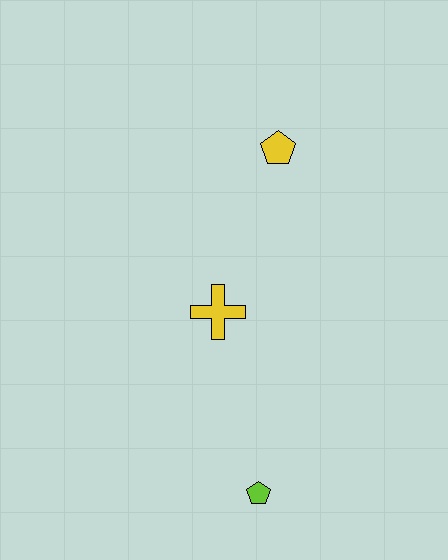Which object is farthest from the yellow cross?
The lime pentagon is farthest from the yellow cross.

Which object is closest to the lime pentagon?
The yellow cross is closest to the lime pentagon.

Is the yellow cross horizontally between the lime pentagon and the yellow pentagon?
No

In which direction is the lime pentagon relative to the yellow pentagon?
The lime pentagon is below the yellow pentagon.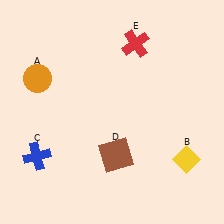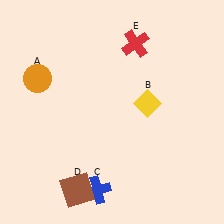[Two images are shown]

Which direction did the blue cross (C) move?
The blue cross (C) moved right.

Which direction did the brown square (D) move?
The brown square (D) moved left.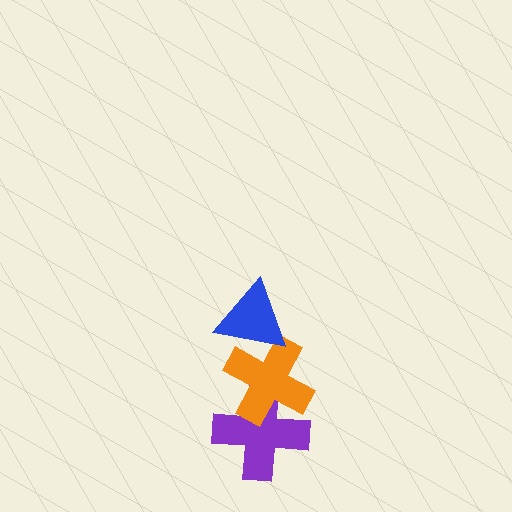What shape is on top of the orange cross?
The blue triangle is on top of the orange cross.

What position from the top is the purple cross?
The purple cross is 3rd from the top.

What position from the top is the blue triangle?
The blue triangle is 1st from the top.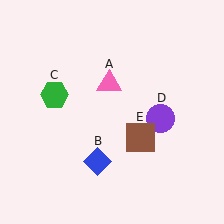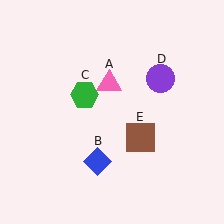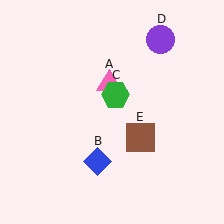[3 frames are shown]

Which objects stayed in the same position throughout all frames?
Pink triangle (object A) and blue diamond (object B) and brown square (object E) remained stationary.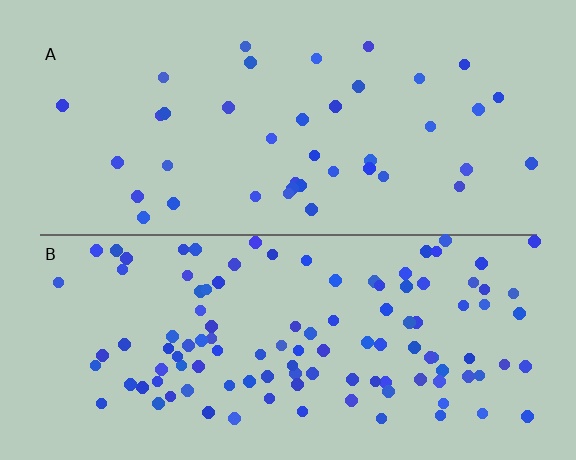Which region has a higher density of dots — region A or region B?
B (the bottom).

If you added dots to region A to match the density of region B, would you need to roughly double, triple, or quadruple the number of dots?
Approximately triple.